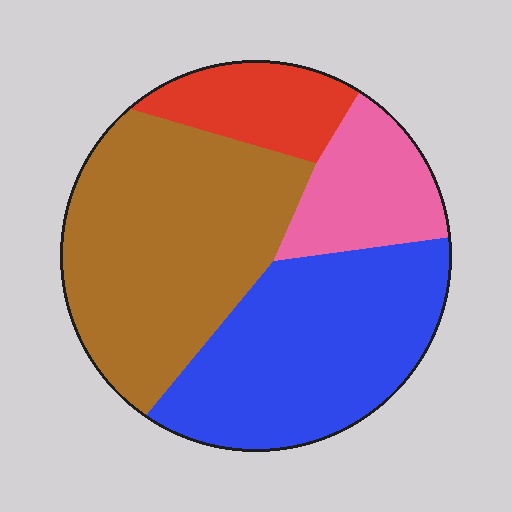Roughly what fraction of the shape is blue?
Blue covers 34% of the shape.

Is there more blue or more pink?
Blue.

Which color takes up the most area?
Brown, at roughly 40%.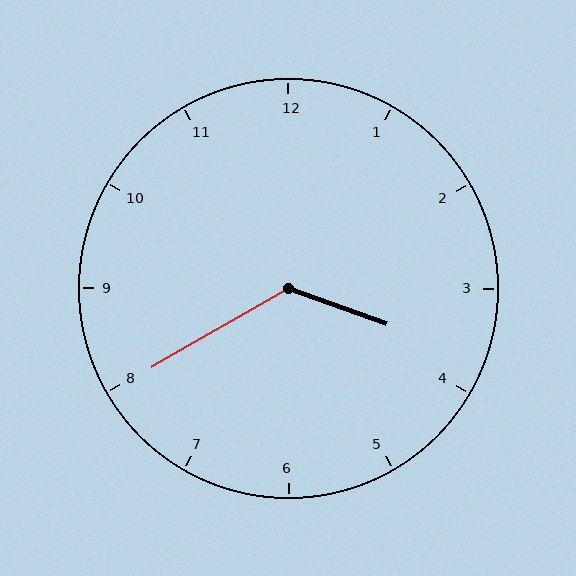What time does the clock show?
3:40.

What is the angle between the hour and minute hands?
Approximately 130 degrees.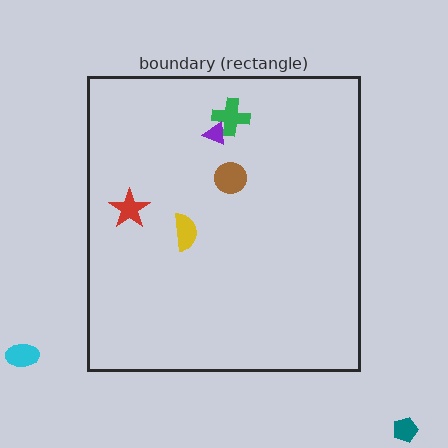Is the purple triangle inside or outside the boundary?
Inside.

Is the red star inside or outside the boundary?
Inside.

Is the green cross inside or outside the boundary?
Inside.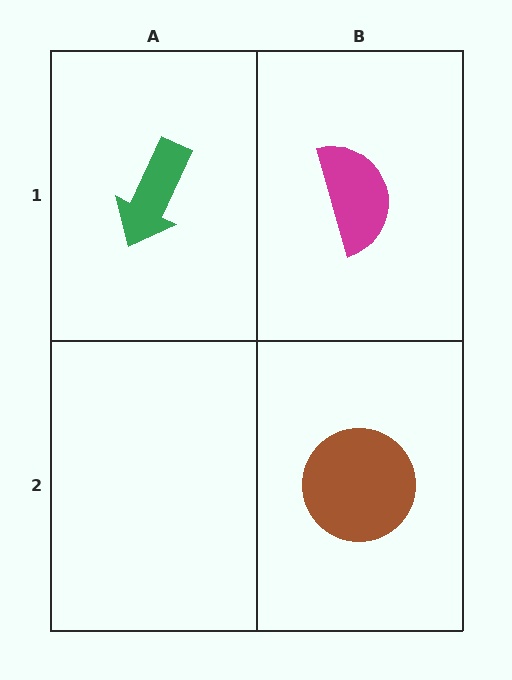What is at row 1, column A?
A green arrow.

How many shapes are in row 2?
1 shape.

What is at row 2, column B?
A brown circle.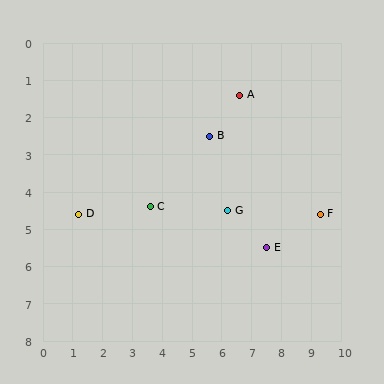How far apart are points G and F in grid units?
Points G and F are about 3.1 grid units apart.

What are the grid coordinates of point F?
Point F is at approximately (9.3, 4.6).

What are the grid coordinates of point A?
Point A is at approximately (6.6, 1.4).